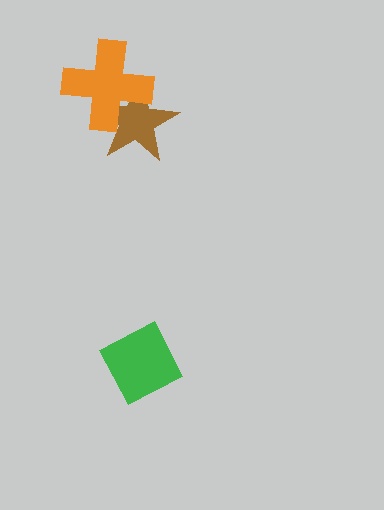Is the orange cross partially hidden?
No, no other shape covers it.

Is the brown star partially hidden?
Yes, it is partially covered by another shape.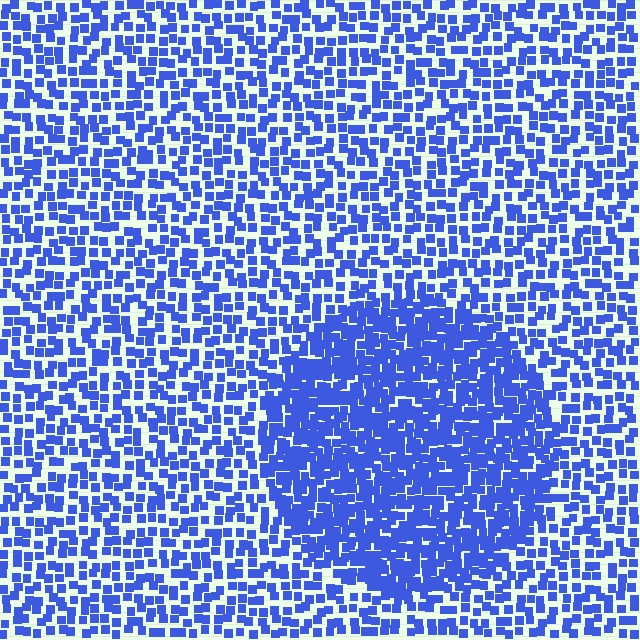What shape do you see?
I see a circle.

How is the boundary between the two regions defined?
The boundary is defined by a change in element density (approximately 1.9x ratio). All elements are the same color, size, and shape.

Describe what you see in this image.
The image contains small blue elements arranged at two different densities. A circle-shaped region is visible where the elements are more densely packed than the surrounding area.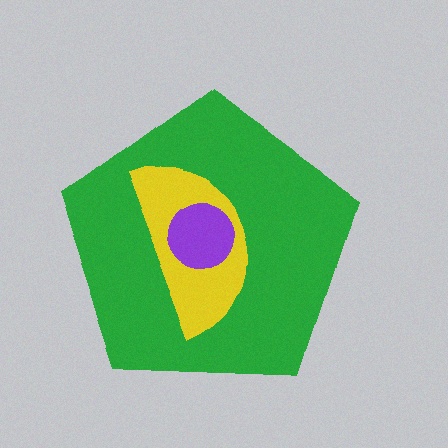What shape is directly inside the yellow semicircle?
The purple circle.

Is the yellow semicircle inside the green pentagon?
Yes.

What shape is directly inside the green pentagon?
The yellow semicircle.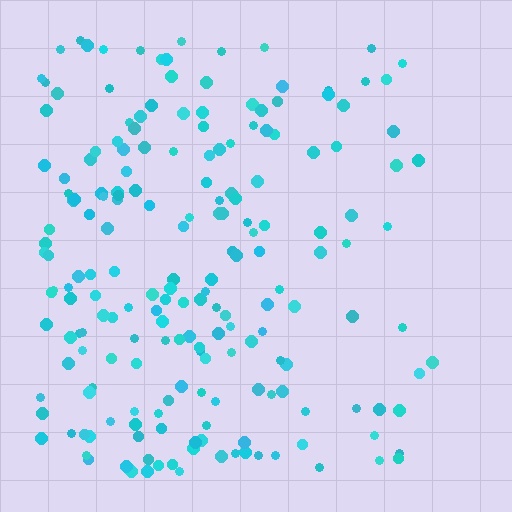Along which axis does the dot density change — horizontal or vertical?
Horizontal.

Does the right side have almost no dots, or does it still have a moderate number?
Still a moderate number, just noticeably fewer than the left.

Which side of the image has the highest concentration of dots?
The left.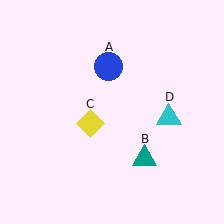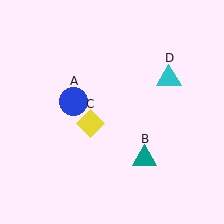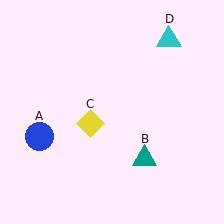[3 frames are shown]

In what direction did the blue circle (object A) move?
The blue circle (object A) moved down and to the left.